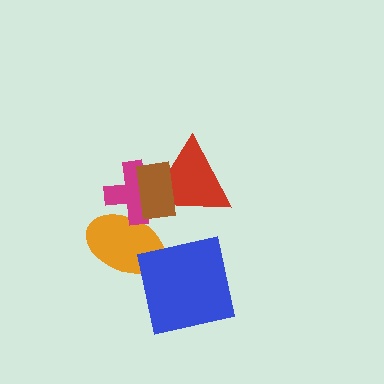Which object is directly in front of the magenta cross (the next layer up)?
The red triangle is directly in front of the magenta cross.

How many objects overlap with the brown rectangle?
2 objects overlap with the brown rectangle.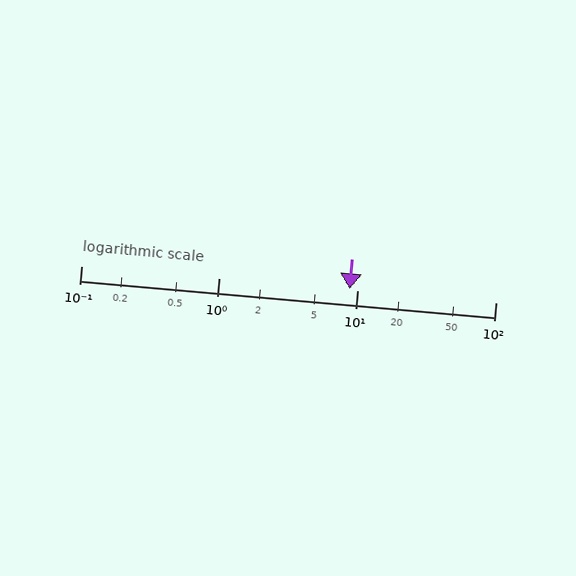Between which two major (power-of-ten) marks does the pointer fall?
The pointer is between 1 and 10.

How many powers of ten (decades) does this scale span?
The scale spans 3 decades, from 0.1 to 100.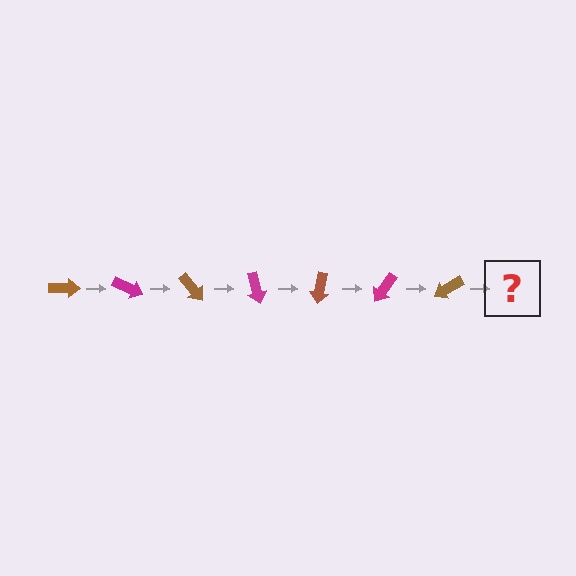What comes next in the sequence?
The next element should be a magenta arrow, rotated 175 degrees from the start.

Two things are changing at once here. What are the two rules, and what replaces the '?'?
The two rules are that it rotates 25 degrees each step and the color cycles through brown and magenta. The '?' should be a magenta arrow, rotated 175 degrees from the start.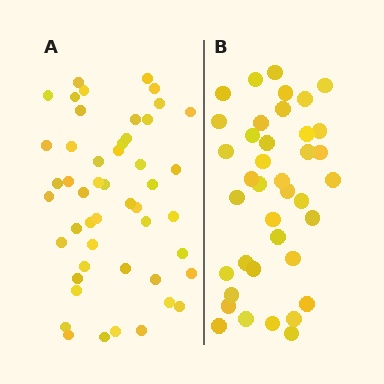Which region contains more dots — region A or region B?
Region A (the left region) has more dots.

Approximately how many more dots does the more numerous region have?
Region A has roughly 10 or so more dots than region B.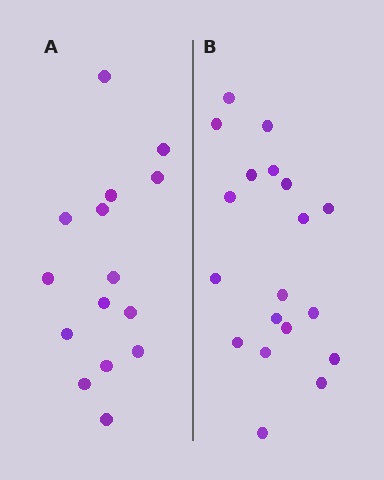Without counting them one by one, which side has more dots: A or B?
Region B (the right region) has more dots.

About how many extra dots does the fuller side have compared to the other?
Region B has about 4 more dots than region A.